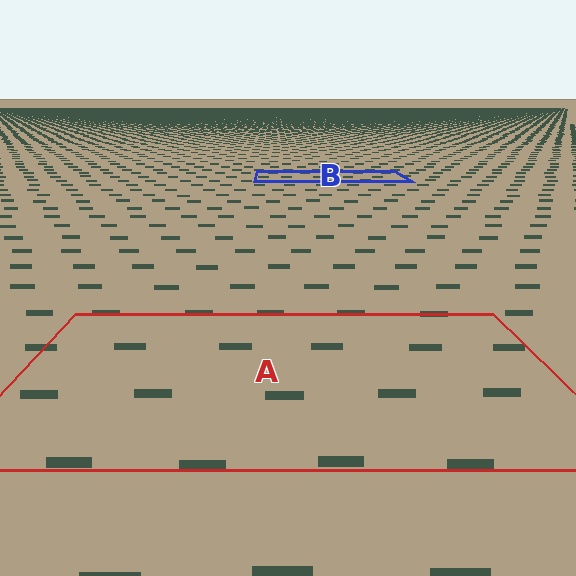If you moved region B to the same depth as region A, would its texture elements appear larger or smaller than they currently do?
They would appear larger. At a closer depth, the same texture elements are projected at a bigger on-screen size.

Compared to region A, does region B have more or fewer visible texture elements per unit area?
Region B has more texture elements per unit area — they are packed more densely because it is farther away.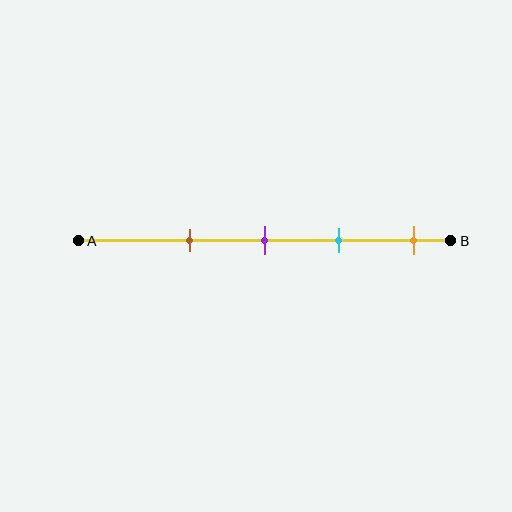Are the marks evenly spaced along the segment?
Yes, the marks are approximately evenly spaced.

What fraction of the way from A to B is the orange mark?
The orange mark is approximately 90% (0.9) of the way from A to B.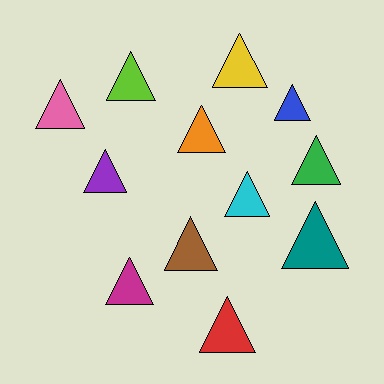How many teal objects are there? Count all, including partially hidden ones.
There is 1 teal object.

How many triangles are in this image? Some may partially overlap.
There are 12 triangles.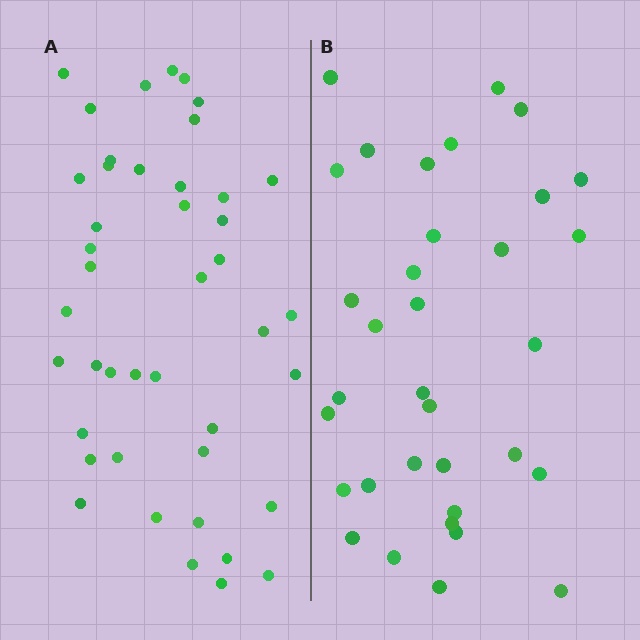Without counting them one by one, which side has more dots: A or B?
Region A (the left region) has more dots.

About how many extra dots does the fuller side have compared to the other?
Region A has roughly 8 or so more dots than region B.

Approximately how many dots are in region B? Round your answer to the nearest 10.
About 30 dots. (The exact count is 34, which rounds to 30.)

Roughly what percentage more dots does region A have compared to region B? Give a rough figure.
About 25% more.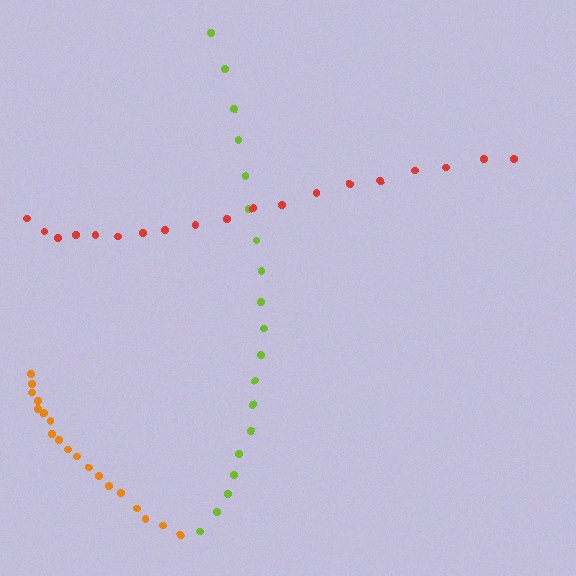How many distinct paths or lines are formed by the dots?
There are 3 distinct paths.